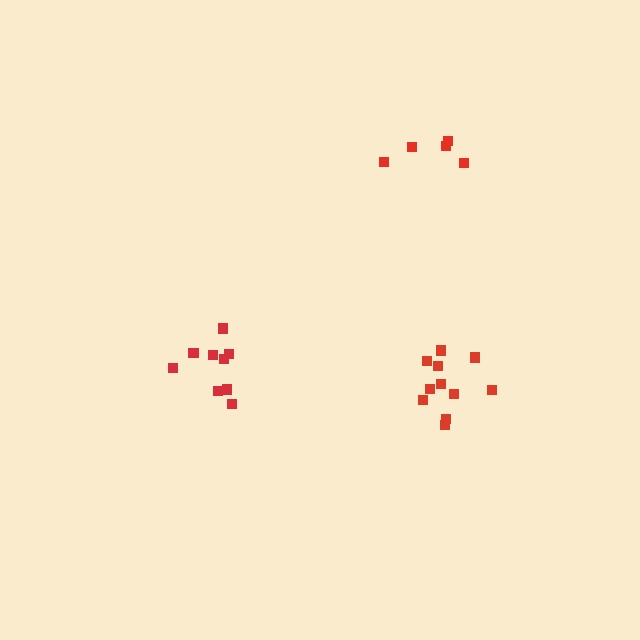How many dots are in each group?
Group 1: 11 dots, Group 2: 9 dots, Group 3: 5 dots (25 total).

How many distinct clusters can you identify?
There are 3 distinct clusters.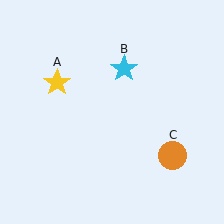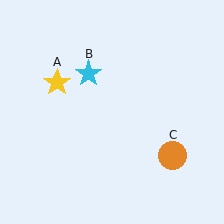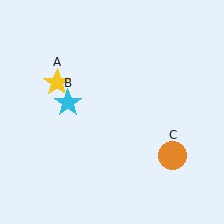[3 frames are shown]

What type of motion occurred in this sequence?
The cyan star (object B) rotated counterclockwise around the center of the scene.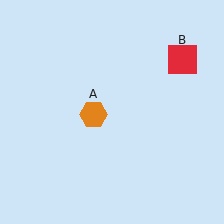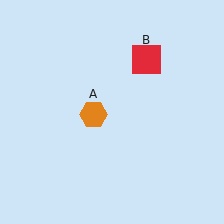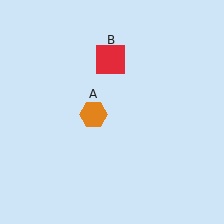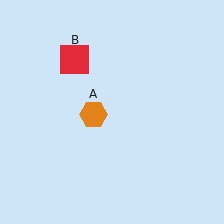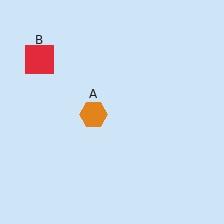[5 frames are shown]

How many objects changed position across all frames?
1 object changed position: red square (object B).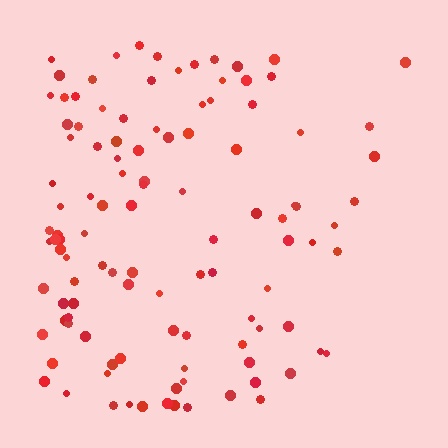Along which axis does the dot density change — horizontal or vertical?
Horizontal.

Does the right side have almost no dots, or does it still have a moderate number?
Still a moderate number, just noticeably fewer than the left.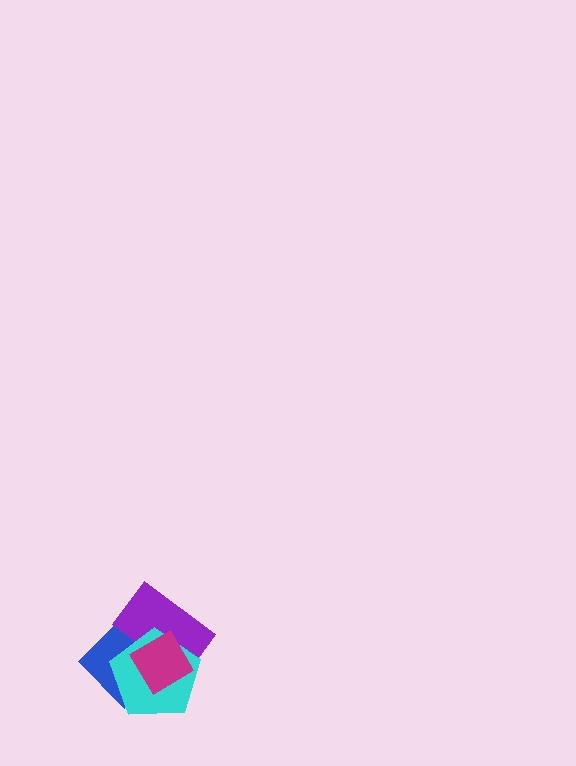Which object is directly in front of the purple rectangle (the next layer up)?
The cyan pentagon is directly in front of the purple rectangle.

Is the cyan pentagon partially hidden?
Yes, it is partially covered by another shape.